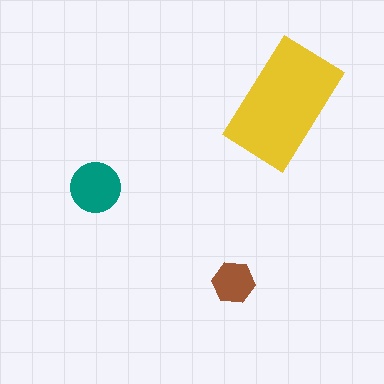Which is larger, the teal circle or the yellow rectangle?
The yellow rectangle.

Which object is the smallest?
The brown hexagon.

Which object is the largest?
The yellow rectangle.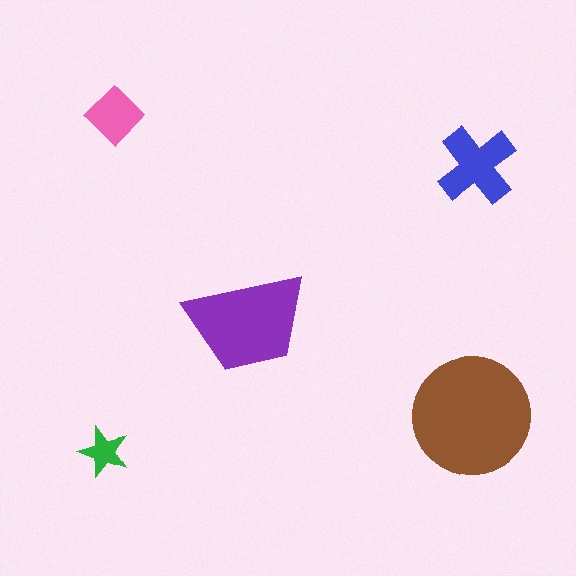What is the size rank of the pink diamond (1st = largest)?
4th.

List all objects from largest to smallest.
The brown circle, the purple trapezoid, the blue cross, the pink diamond, the green star.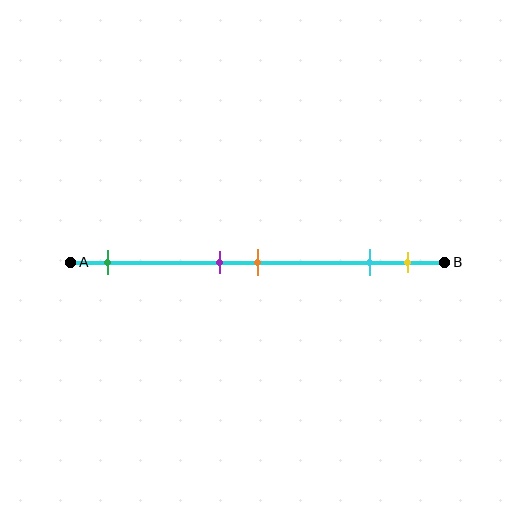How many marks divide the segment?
There are 5 marks dividing the segment.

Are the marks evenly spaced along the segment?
No, the marks are not evenly spaced.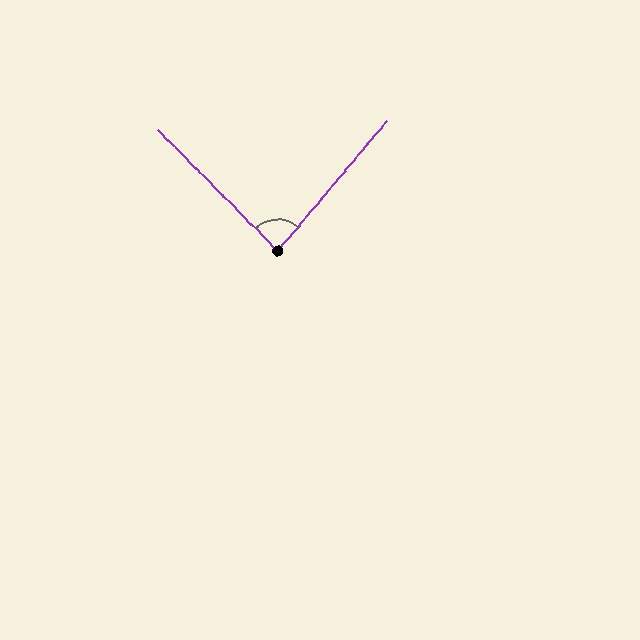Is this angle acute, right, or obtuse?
It is acute.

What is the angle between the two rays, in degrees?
Approximately 85 degrees.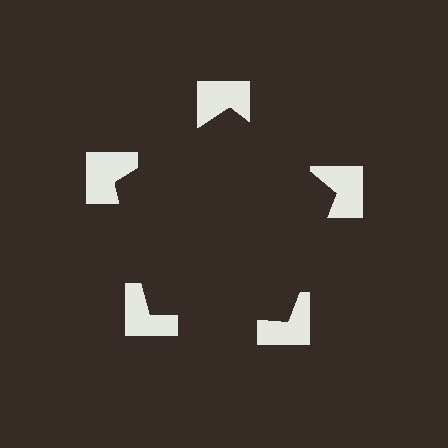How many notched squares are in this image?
There are 5 — one at each vertex of the illusory pentagon.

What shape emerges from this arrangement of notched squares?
An illusory pentagon — its edges are inferred from the aligned wedge cuts in the notched squares, not physically drawn.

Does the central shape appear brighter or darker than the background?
It typically appears slightly darker than the background, even though no actual brightness change is drawn.